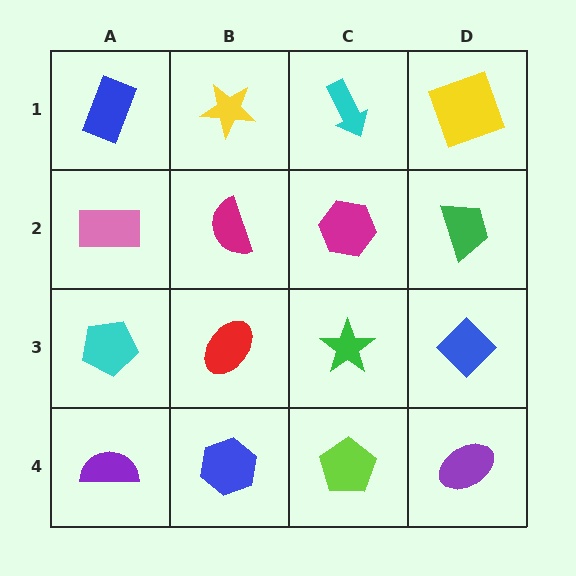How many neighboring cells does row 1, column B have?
3.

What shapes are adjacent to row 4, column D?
A blue diamond (row 3, column D), a lime pentagon (row 4, column C).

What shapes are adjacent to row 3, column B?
A magenta semicircle (row 2, column B), a blue hexagon (row 4, column B), a cyan pentagon (row 3, column A), a green star (row 3, column C).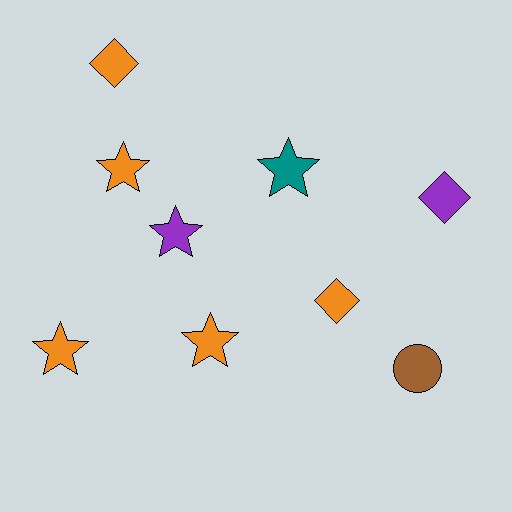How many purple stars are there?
There is 1 purple star.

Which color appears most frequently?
Orange, with 5 objects.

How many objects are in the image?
There are 9 objects.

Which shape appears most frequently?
Star, with 5 objects.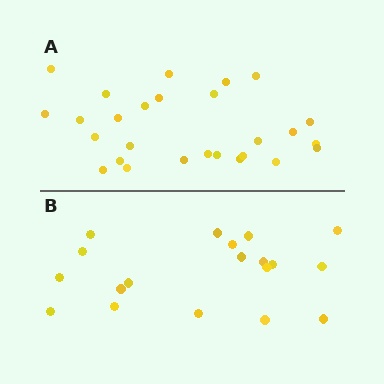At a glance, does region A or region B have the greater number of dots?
Region A (the top region) has more dots.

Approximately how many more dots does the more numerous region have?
Region A has roughly 8 or so more dots than region B.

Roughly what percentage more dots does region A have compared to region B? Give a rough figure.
About 40% more.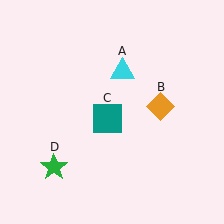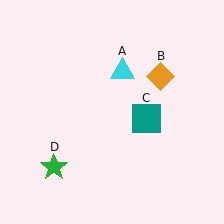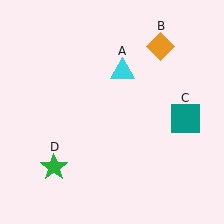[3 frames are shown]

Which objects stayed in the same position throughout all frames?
Cyan triangle (object A) and green star (object D) remained stationary.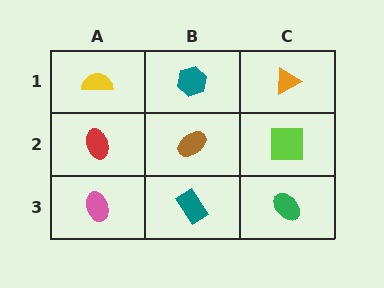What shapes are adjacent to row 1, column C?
A lime square (row 2, column C), a teal hexagon (row 1, column B).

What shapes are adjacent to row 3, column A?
A red ellipse (row 2, column A), a teal rectangle (row 3, column B).